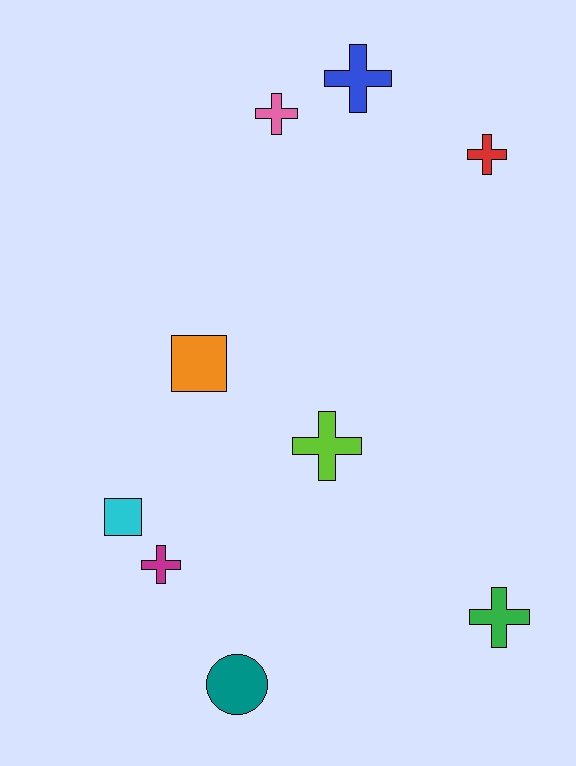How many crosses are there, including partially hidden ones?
There are 6 crosses.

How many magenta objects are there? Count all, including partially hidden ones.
There is 1 magenta object.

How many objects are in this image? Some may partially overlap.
There are 9 objects.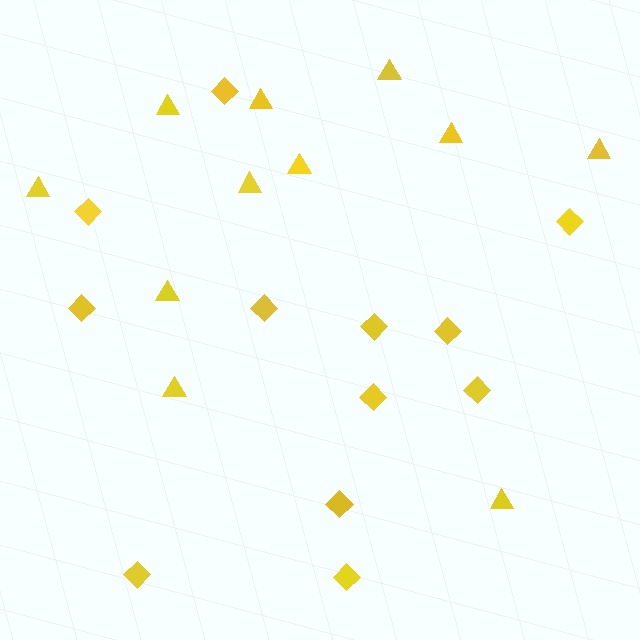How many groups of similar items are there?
There are 2 groups: one group of diamonds (12) and one group of triangles (11).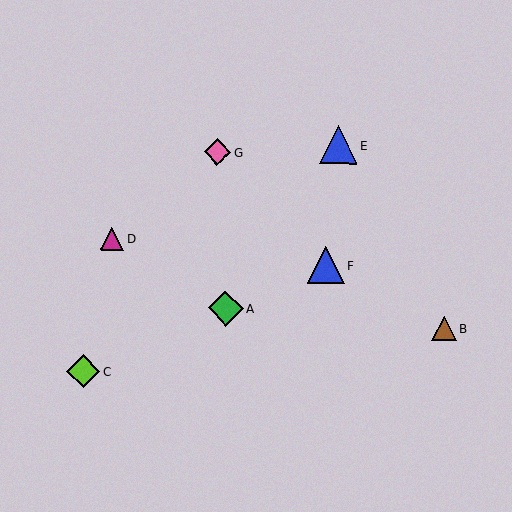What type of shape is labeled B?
Shape B is a brown triangle.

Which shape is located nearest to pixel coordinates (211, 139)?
The pink diamond (labeled G) at (217, 152) is nearest to that location.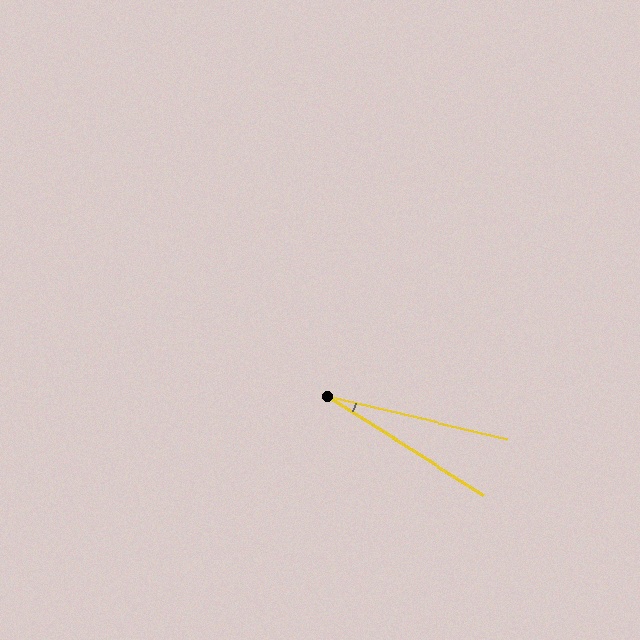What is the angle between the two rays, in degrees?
Approximately 19 degrees.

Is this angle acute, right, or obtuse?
It is acute.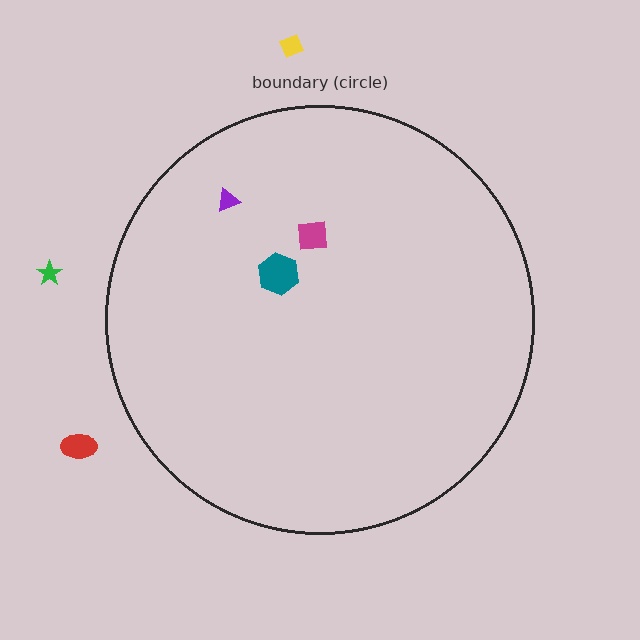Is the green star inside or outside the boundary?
Outside.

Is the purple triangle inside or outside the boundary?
Inside.